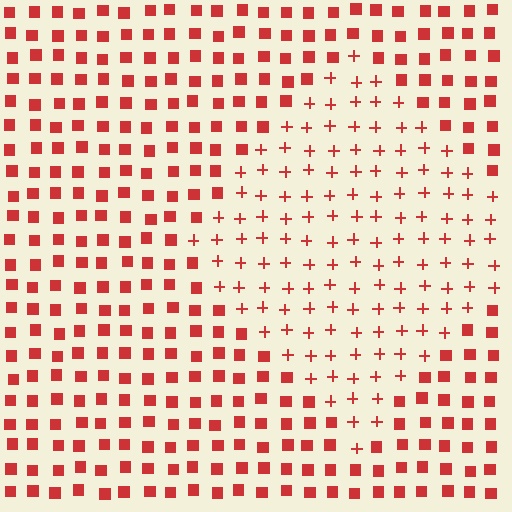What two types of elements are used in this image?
The image uses plus signs inside the diamond region and squares outside it.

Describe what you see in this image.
The image is filled with small red elements arranged in a uniform grid. A diamond-shaped region contains plus signs, while the surrounding area contains squares. The boundary is defined purely by the change in element shape.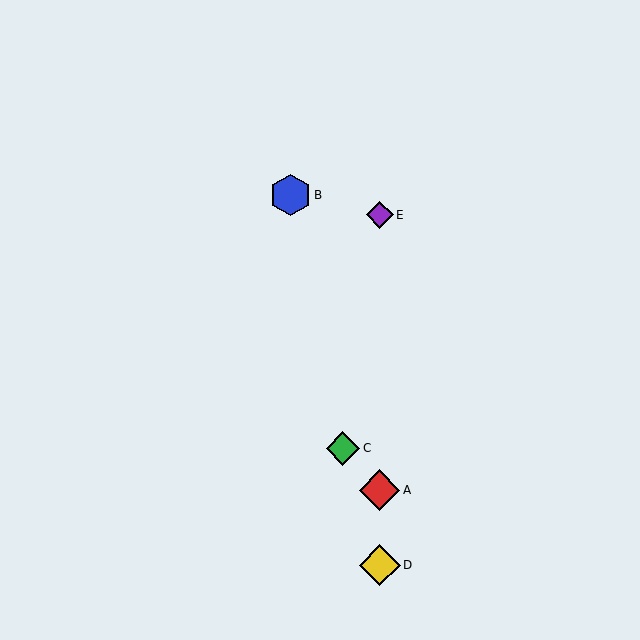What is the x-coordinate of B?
Object B is at x≈291.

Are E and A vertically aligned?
Yes, both are at x≈380.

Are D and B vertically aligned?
No, D is at x≈380 and B is at x≈291.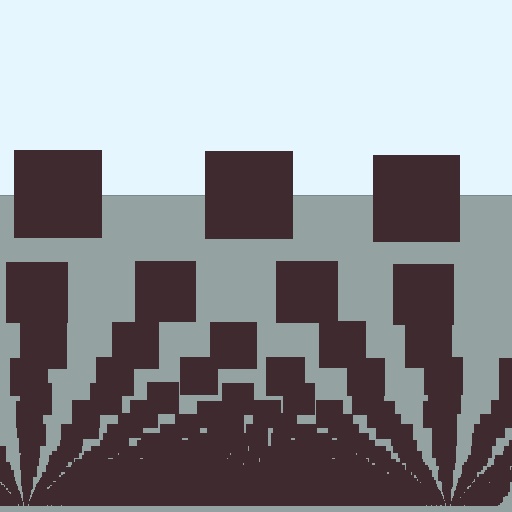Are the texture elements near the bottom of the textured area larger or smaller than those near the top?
Smaller. The gradient is inverted — elements near the bottom are smaller and denser.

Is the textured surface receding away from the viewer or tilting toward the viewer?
The surface appears to tilt toward the viewer. Texture elements get larger and sparser toward the top.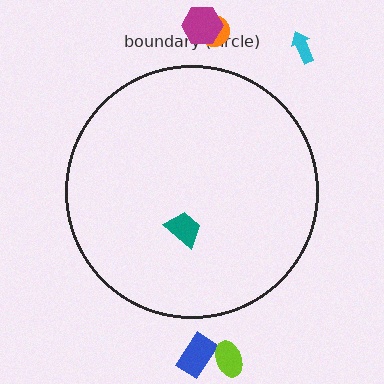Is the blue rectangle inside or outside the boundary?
Outside.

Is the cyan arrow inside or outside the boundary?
Outside.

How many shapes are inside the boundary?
1 inside, 5 outside.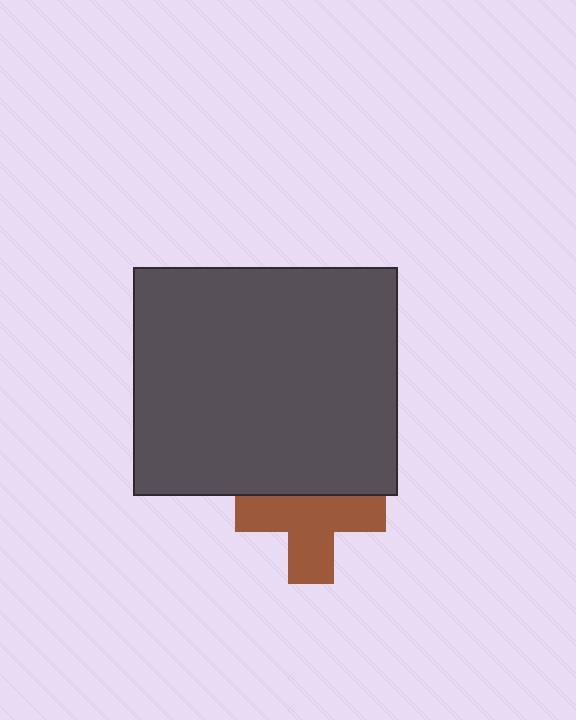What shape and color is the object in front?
The object in front is a dark gray rectangle.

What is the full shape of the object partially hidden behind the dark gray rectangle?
The partially hidden object is a brown cross.